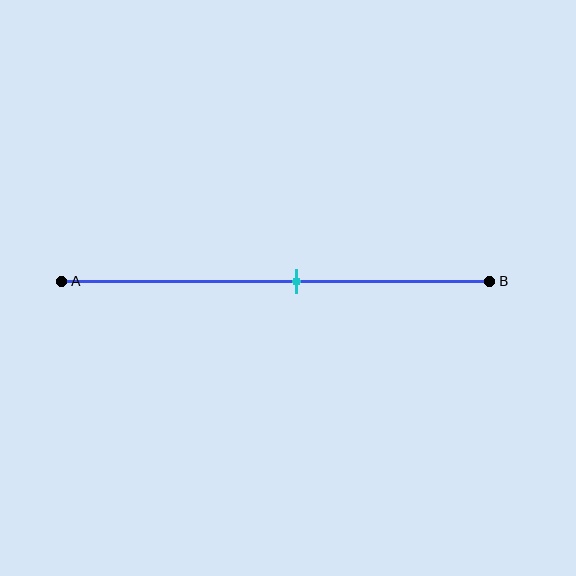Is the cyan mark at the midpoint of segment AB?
No, the mark is at about 55% from A, not at the 50% midpoint.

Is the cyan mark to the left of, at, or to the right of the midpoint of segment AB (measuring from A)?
The cyan mark is to the right of the midpoint of segment AB.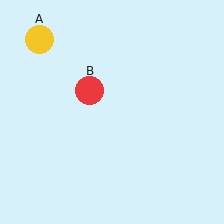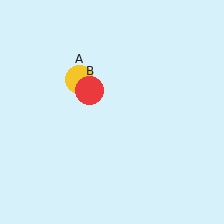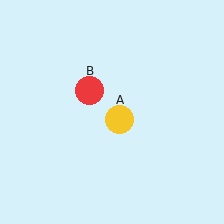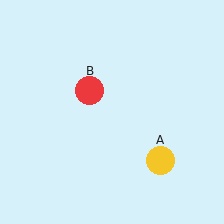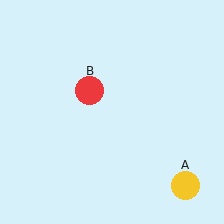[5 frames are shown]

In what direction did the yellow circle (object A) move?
The yellow circle (object A) moved down and to the right.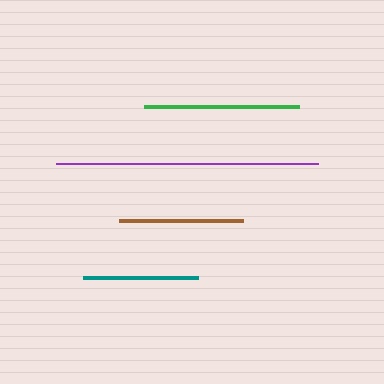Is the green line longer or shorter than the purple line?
The purple line is longer than the green line.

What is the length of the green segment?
The green segment is approximately 155 pixels long.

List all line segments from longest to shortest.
From longest to shortest: purple, green, brown, teal.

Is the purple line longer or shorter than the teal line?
The purple line is longer than the teal line.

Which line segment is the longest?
The purple line is the longest at approximately 262 pixels.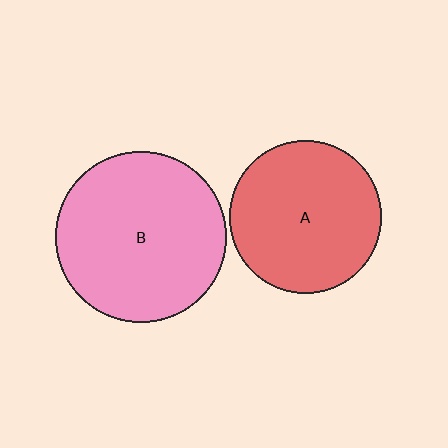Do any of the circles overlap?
No, none of the circles overlap.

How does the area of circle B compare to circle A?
Approximately 1.3 times.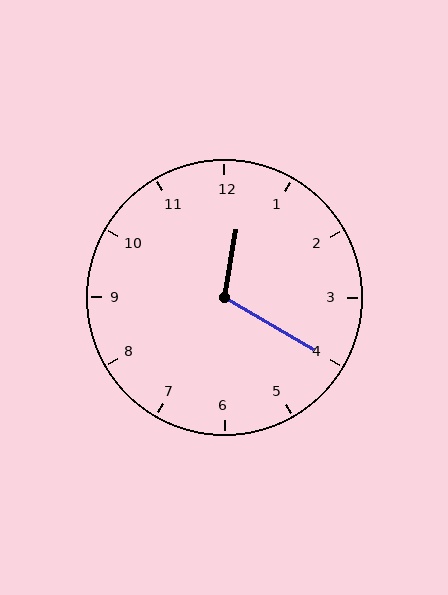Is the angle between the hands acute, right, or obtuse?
It is obtuse.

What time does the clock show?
12:20.